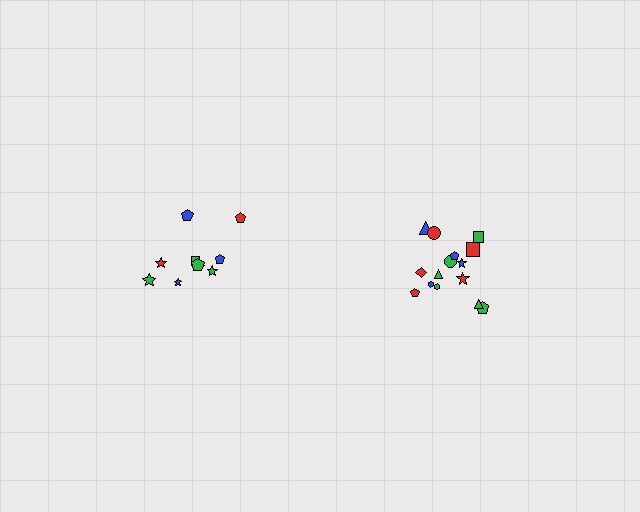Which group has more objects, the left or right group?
The right group.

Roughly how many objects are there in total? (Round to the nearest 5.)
Roughly 25 objects in total.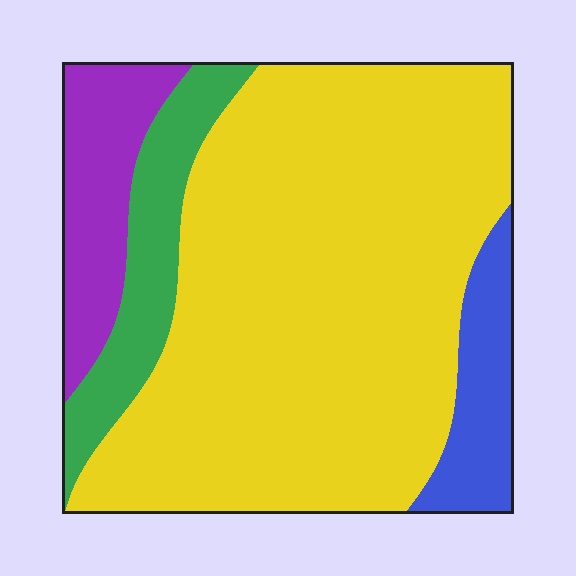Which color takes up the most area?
Yellow, at roughly 70%.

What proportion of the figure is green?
Green covers about 10% of the figure.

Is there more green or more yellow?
Yellow.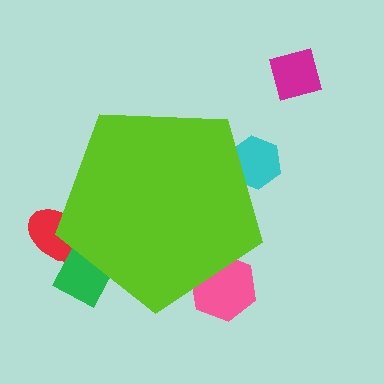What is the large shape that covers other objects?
A lime pentagon.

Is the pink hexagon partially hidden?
Yes, the pink hexagon is partially hidden behind the lime pentagon.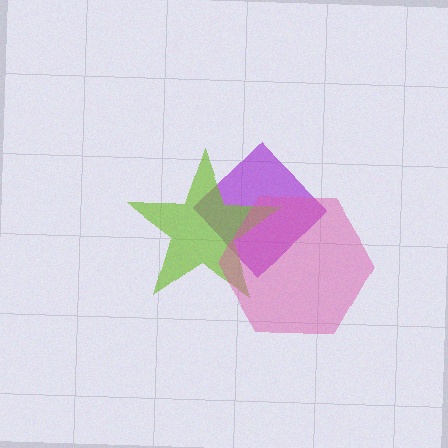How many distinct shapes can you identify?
There are 3 distinct shapes: a purple diamond, a lime star, a pink hexagon.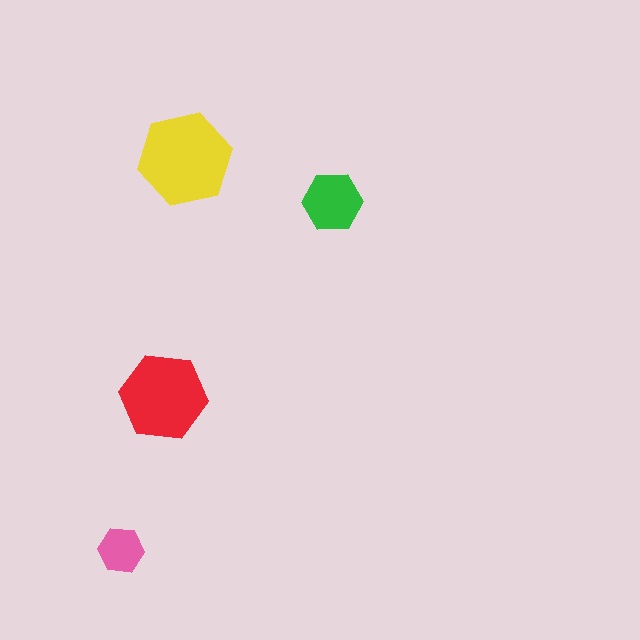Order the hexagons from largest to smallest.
the yellow one, the red one, the green one, the pink one.